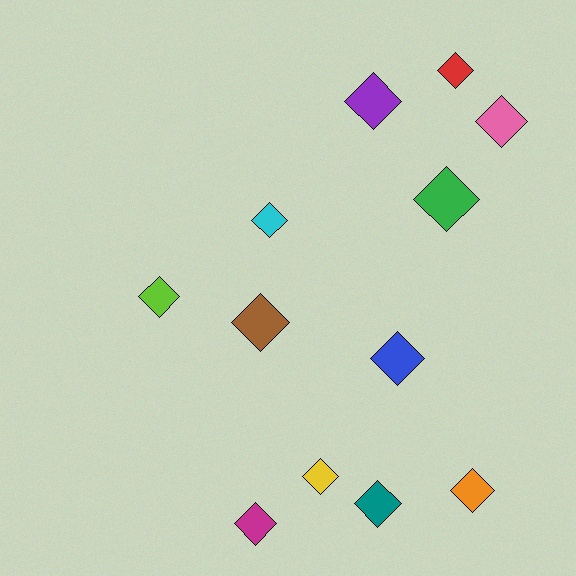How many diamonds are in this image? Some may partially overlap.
There are 12 diamonds.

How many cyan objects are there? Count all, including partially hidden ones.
There is 1 cyan object.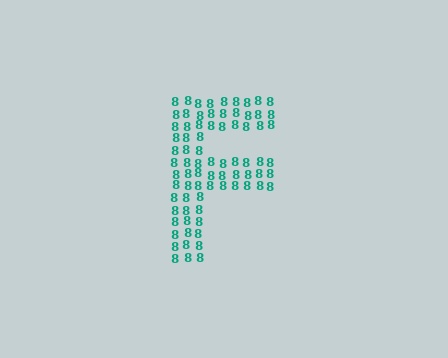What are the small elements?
The small elements are digit 8's.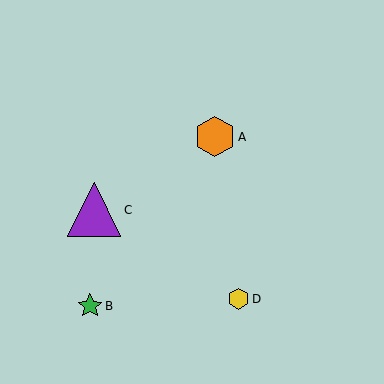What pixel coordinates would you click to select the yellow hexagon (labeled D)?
Click at (238, 299) to select the yellow hexagon D.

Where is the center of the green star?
The center of the green star is at (90, 306).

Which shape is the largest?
The purple triangle (labeled C) is the largest.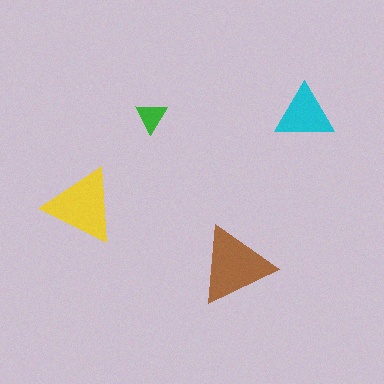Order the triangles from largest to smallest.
the brown one, the yellow one, the cyan one, the green one.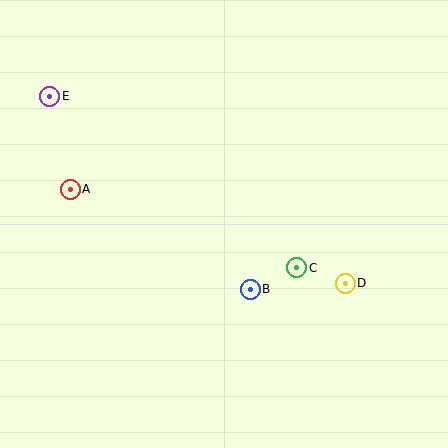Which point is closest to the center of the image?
Point B at (250, 289) is closest to the center.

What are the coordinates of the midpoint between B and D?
The midpoint between B and D is at (298, 286).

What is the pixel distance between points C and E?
The distance between C and E is 301 pixels.